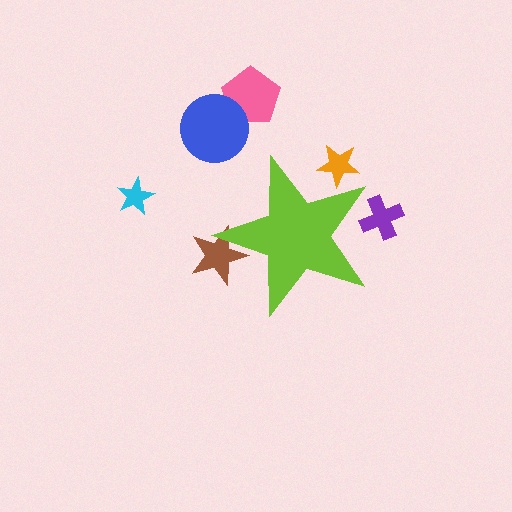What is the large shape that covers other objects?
A lime star.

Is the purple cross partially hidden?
Yes, the purple cross is partially hidden behind the lime star.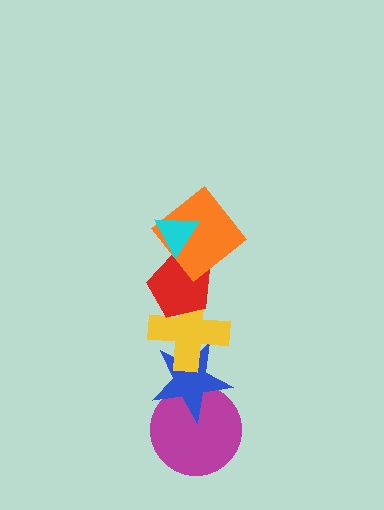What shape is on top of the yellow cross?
The red pentagon is on top of the yellow cross.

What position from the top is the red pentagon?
The red pentagon is 3rd from the top.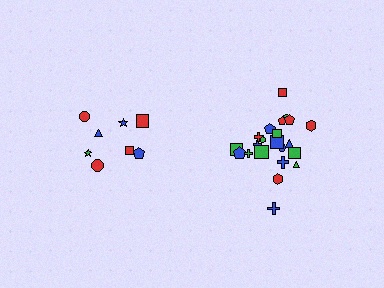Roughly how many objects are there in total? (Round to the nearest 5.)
Roughly 30 objects in total.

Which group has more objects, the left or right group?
The right group.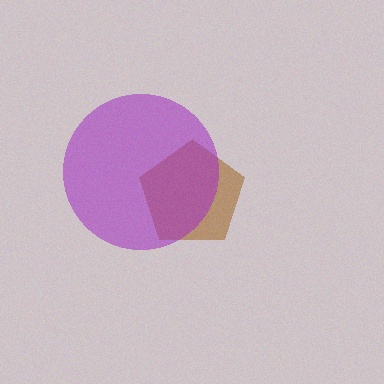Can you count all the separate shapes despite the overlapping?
Yes, there are 2 separate shapes.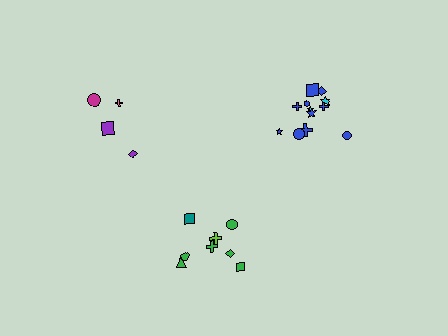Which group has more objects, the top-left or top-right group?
The top-right group.